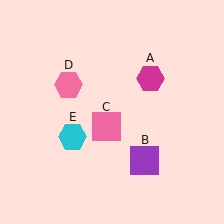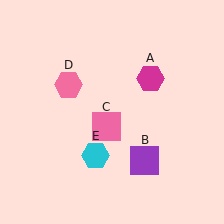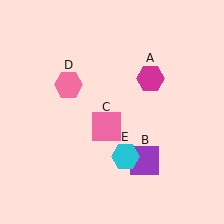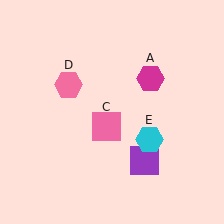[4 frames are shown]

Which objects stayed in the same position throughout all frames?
Magenta hexagon (object A) and purple square (object B) and pink square (object C) and pink hexagon (object D) remained stationary.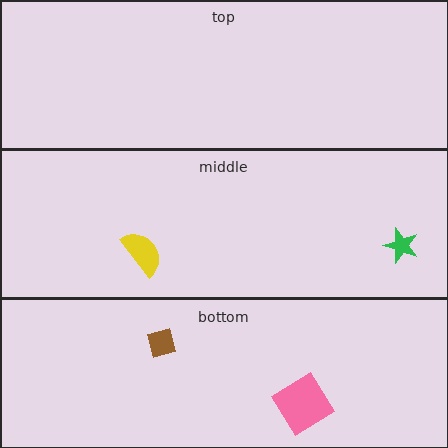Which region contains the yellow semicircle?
The middle region.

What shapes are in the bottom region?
The brown square, the pink diamond.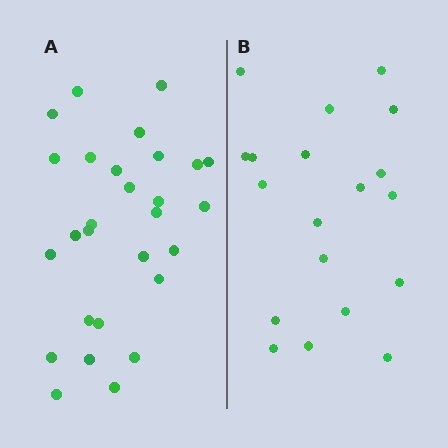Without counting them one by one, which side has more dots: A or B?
Region A (the left region) has more dots.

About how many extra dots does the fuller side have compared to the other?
Region A has roughly 8 or so more dots than region B.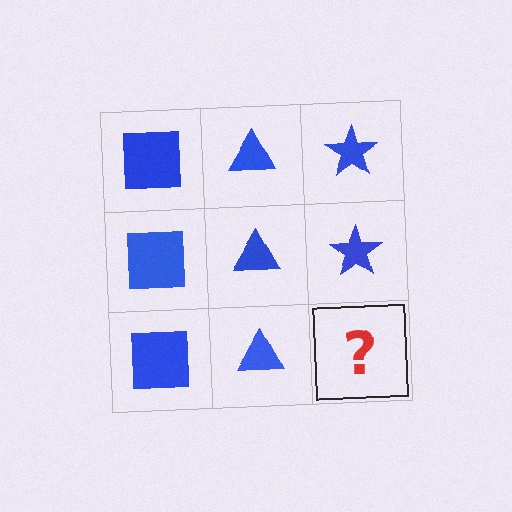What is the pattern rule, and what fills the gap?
The rule is that each column has a consistent shape. The gap should be filled with a blue star.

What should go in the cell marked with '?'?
The missing cell should contain a blue star.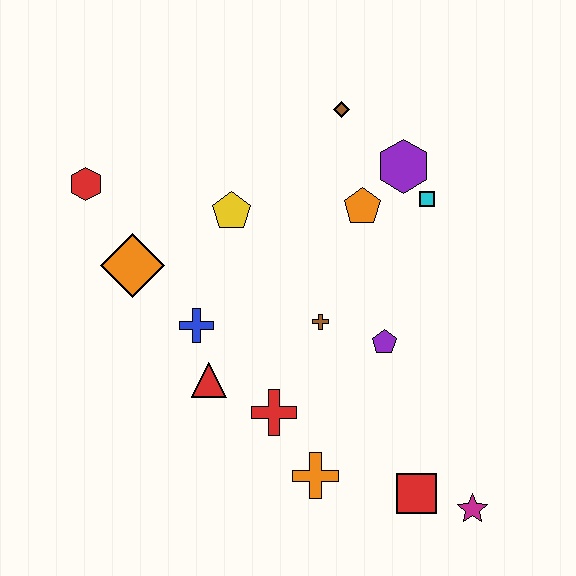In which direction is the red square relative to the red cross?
The red square is to the right of the red cross.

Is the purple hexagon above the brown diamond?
No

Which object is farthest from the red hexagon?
The magenta star is farthest from the red hexagon.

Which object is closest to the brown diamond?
The purple hexagon is closest to the brown diamond.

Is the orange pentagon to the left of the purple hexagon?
Yes